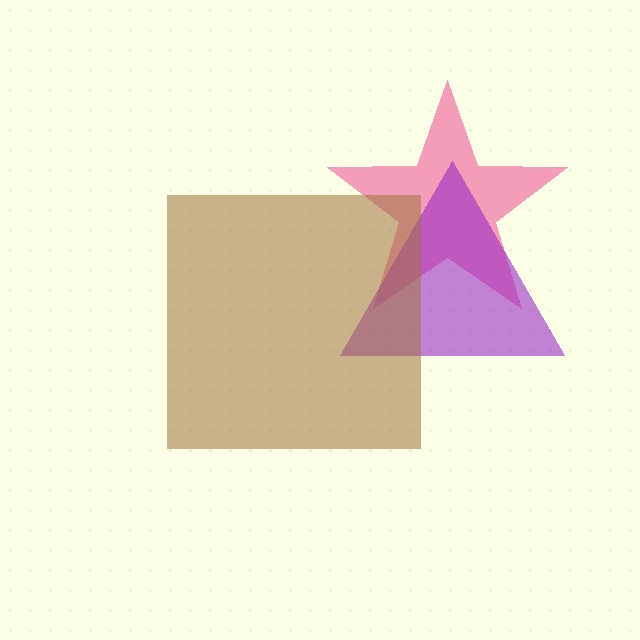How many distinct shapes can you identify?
There are 3 distinct shapes: a pink star, a purple triangle, a brown square.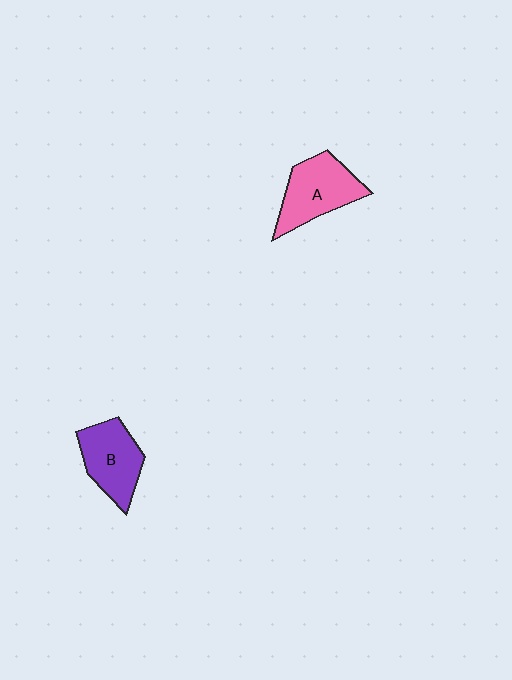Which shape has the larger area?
Shape A (pink).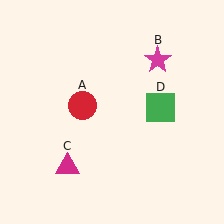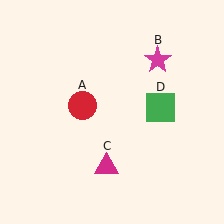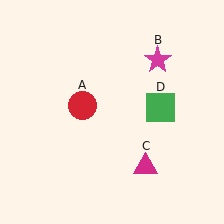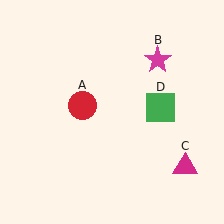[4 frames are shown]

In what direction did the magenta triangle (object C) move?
The magenta triangle (object C) moved right.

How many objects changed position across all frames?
1 object changed position: magenta triangle (object C).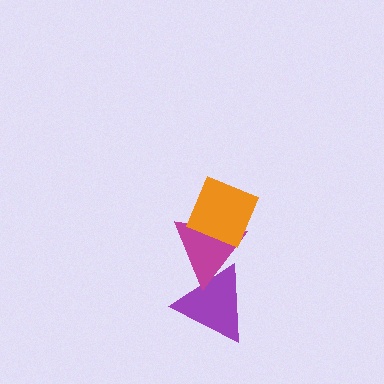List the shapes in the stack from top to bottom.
From top to bottom: the orange diamond, the magenta triangle, the purple triangle.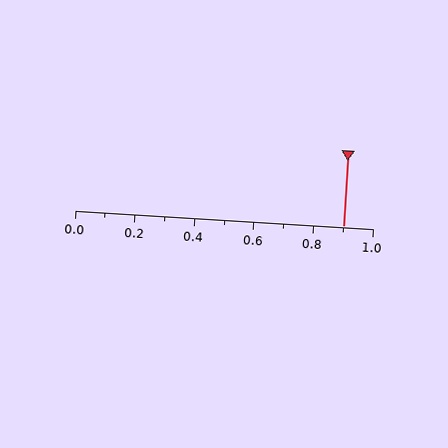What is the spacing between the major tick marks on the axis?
The major ticks are spaced 0.2 apart.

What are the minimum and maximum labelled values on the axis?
The axis runs from 0.0 to 1.0.